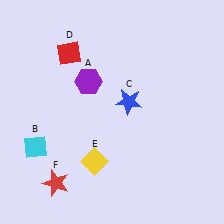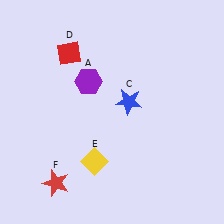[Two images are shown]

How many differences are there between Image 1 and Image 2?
There is 1 difference between the two images.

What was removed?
The cyan diamond (B) was removed in Image 2.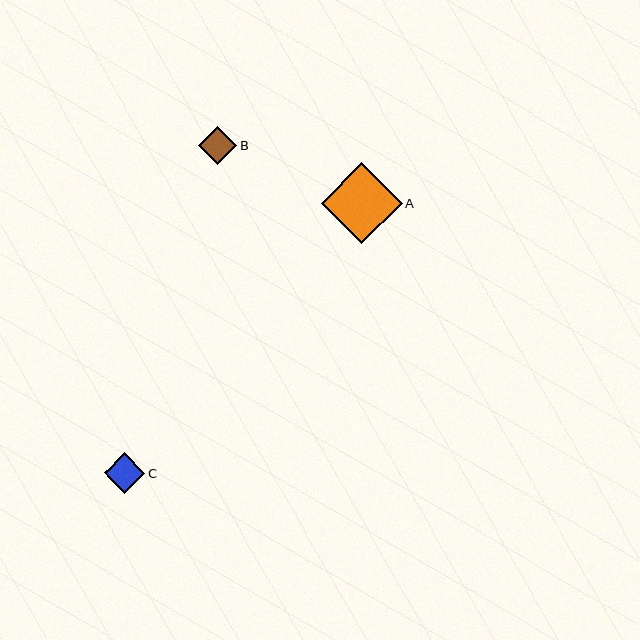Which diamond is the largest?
Diamond A is the largest with a size of approximately 81 pixels.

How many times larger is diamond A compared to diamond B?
Diamond A is approximately 2.1 times the size of diamond B.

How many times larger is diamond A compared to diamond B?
Diamond A is approximately 2.1 times the size of diamond B.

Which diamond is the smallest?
Diamond B is the smallest with a size of approximately 38 pixels.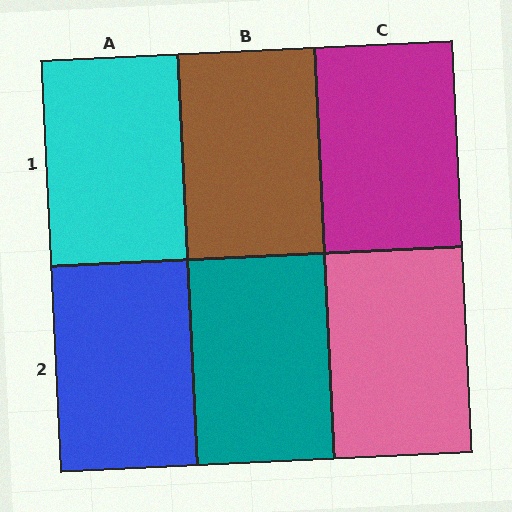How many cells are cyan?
1 cell is cyan.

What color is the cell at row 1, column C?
Magenta.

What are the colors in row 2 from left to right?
Blue, teal, pink.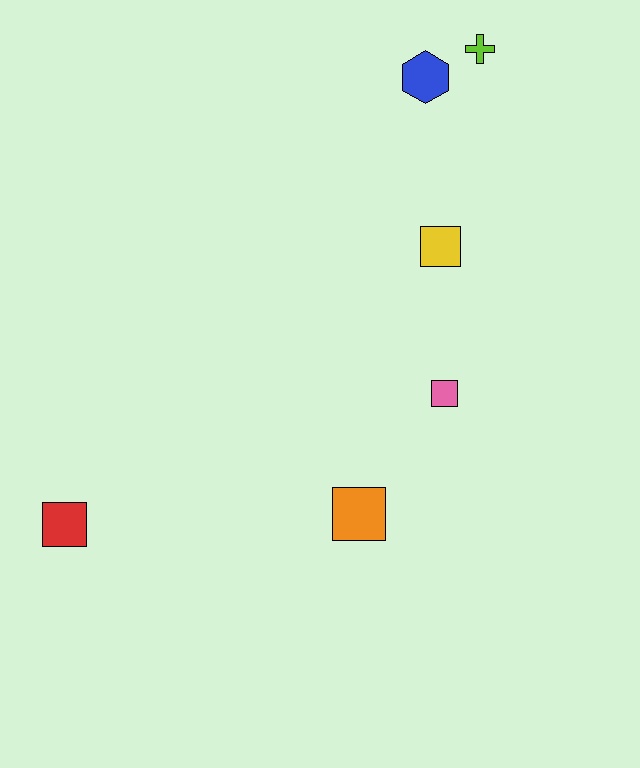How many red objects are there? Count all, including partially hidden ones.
There is 1 red object.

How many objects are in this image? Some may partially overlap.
There are 6 objects.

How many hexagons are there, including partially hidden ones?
There is 1 hexagon.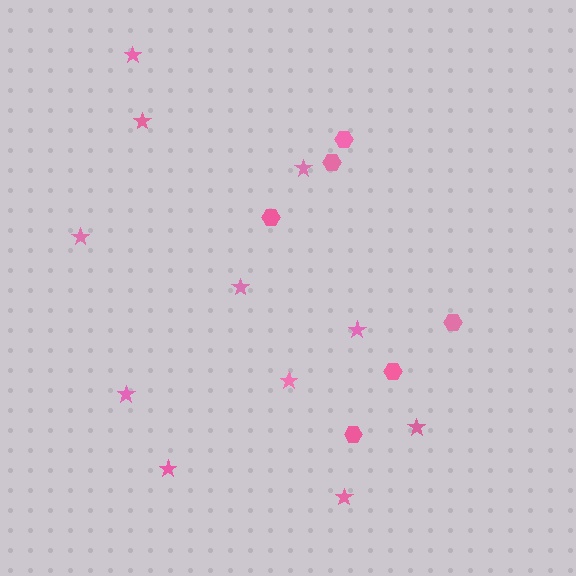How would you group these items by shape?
There are 2 groups: one group of hexagons (6) and one group of stars (11).